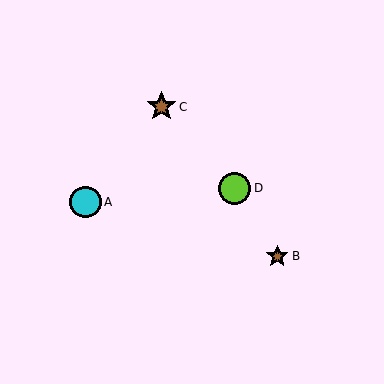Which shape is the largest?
The lime circle (labeled D) is the largest.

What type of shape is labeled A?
Shape A is a cyan circle.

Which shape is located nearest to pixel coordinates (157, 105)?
The brown star (labeled C) at (161, 107) is nearest to that location.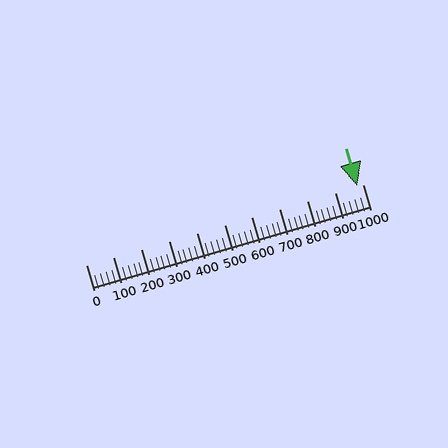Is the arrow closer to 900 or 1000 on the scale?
The arrow is closer to 1000.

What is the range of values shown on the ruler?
The ruler shows values from 0 to 1000.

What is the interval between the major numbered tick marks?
The major tick marks are spaced 100 units apart.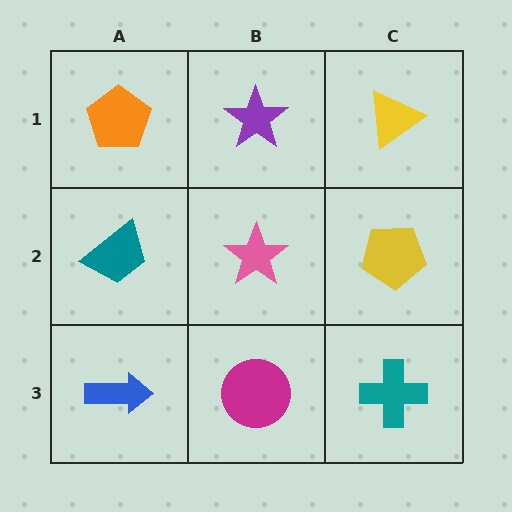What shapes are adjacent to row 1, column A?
A teal trapezoid (row 2, column A), a purple star (row 1, column B).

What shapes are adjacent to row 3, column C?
A yellow pentagon (row 2, column C), a magenta circle (row 3, column B).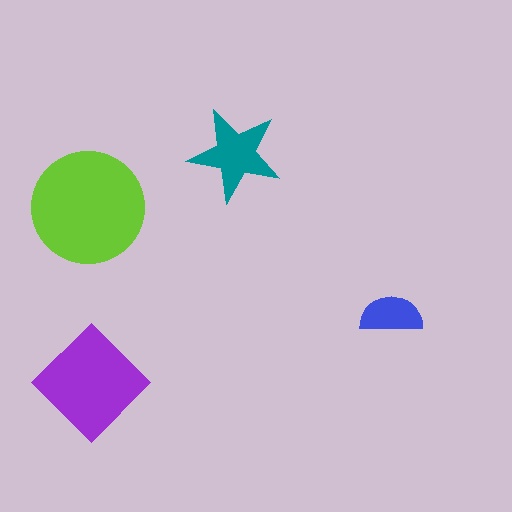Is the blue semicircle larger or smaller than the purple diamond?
Smaller.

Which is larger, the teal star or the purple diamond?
The purple diamond.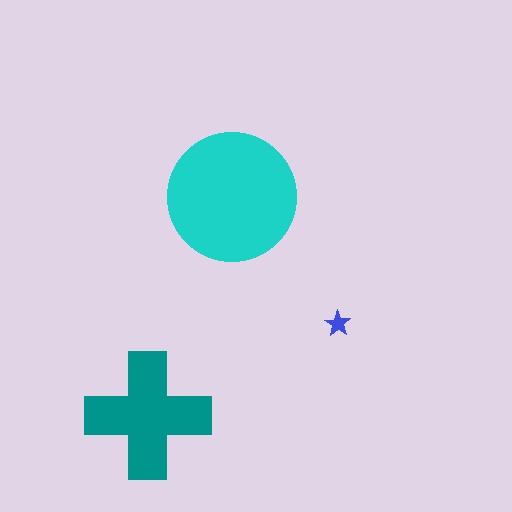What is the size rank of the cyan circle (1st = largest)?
1st.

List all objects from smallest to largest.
The blue star, the teal cross, the cyan circle.